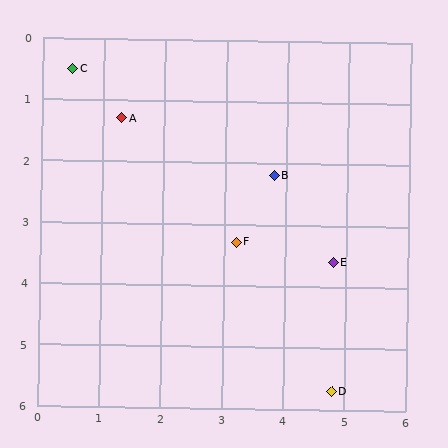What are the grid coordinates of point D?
Point D is at approximately (4.8, 5.7).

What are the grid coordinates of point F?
Point F is at approximately (3.2, 3.3).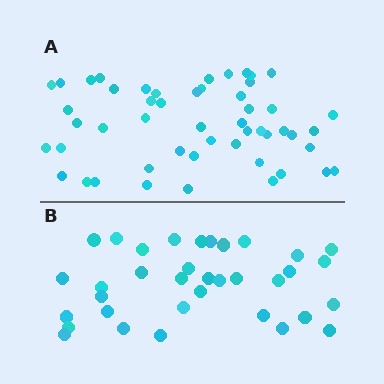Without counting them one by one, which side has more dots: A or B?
Region A (the top region) has more dots.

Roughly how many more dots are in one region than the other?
Region A has approximately 15 more dots than region B.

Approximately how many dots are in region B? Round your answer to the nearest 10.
About 40 dots. (The exact count is 35, which rounds to 40.)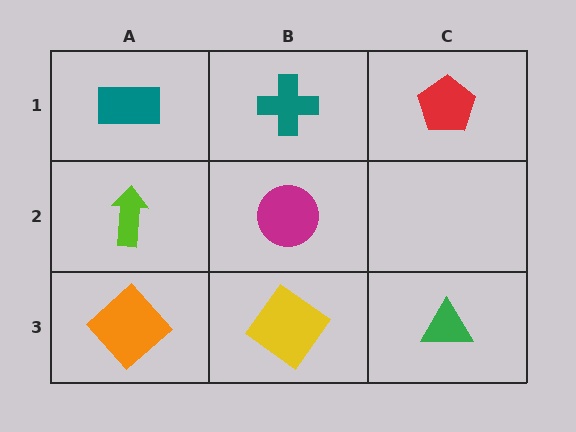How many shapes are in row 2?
2 shapes.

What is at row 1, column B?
A teal cross.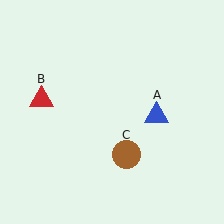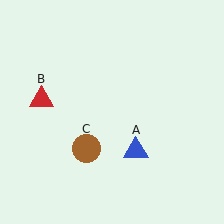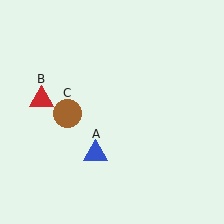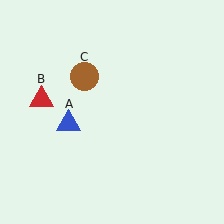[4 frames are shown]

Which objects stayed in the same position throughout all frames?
Red triangle (object B) remained stationary.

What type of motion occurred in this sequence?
The blue triangle (object A), brown circle (object C) rotated clockwise around the center of the scene.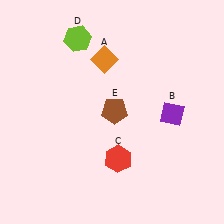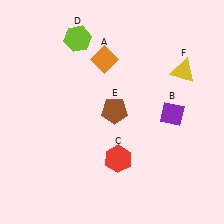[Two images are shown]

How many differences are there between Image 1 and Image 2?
There is 1 difference between the two images.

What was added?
A yellow triangle (F) was added in Image 2.